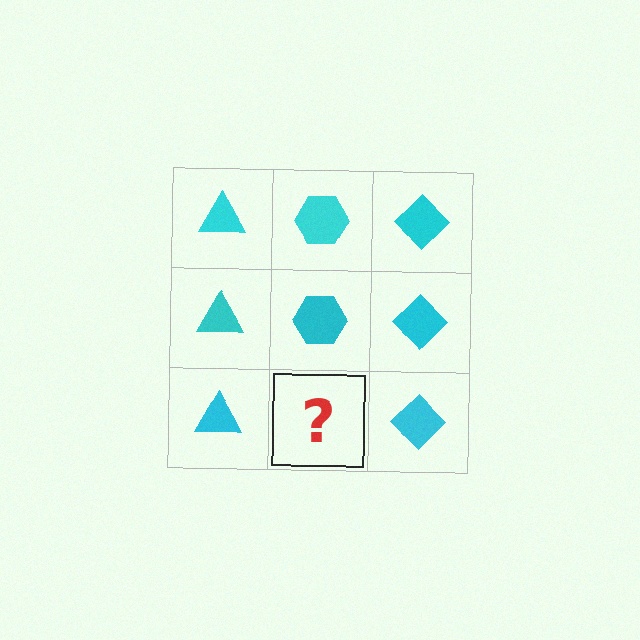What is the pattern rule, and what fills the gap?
The rule is that each column has a consistent shape. The gap should be filled with a cyan hexagon.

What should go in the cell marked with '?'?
The missing cell should contain a cyan hexagon.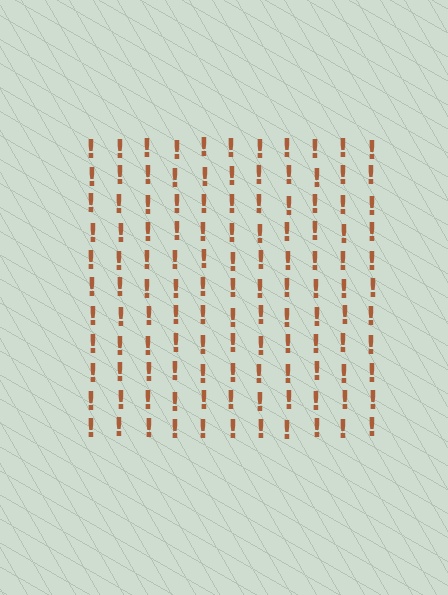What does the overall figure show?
The overall figure shows a square.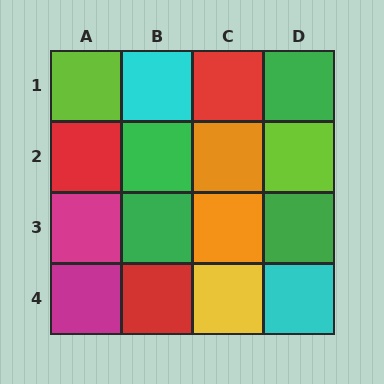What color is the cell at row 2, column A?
Red.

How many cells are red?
3 cells are red.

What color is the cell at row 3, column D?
Green.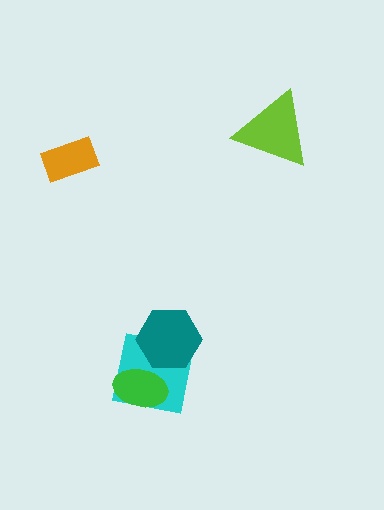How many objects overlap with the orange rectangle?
0 objects overlap with the orange rectangle.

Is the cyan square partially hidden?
Yes, it is partially covered by another shape.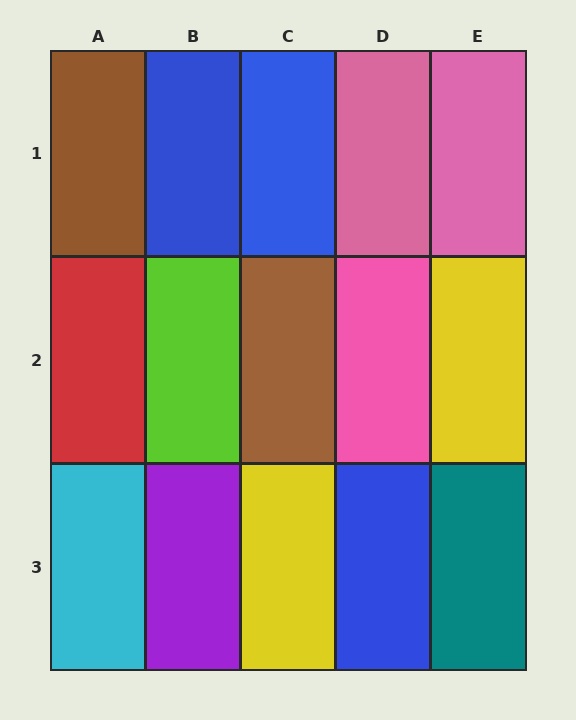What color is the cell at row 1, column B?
Blue.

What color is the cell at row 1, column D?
Pink.